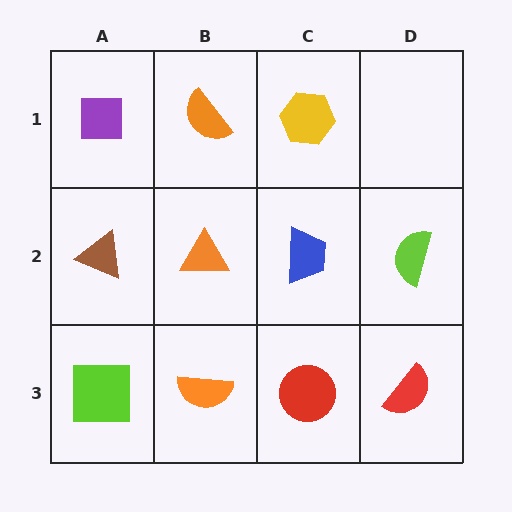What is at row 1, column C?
A yellow hexagon.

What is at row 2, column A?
A brown triangle.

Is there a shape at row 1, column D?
No, that cell is empty.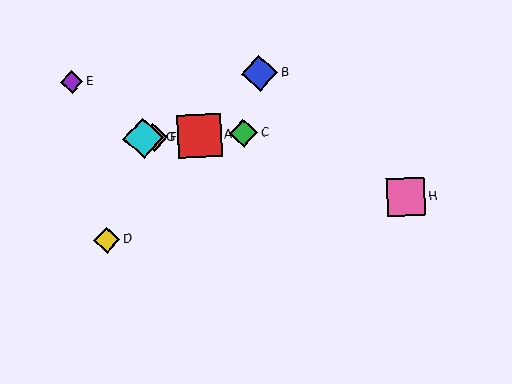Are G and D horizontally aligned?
No, G is at y≈138 and D is at y≈240.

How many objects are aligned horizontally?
4 objects (A, C, F, G) are aligned horizontally.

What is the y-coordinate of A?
Object A is at y≈136.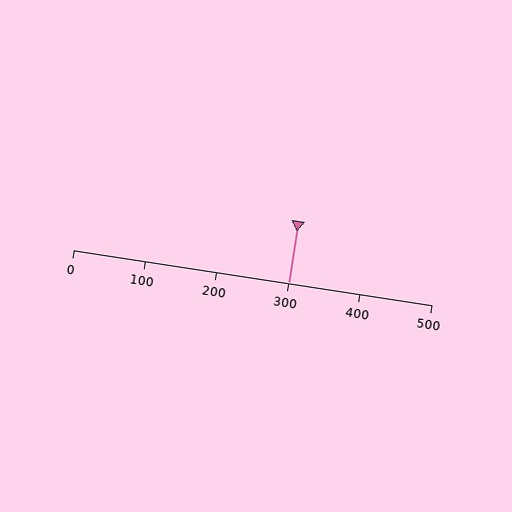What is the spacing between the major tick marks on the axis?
The major ticks are spaced 100 apart.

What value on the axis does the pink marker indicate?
The marker indicates approximately 300.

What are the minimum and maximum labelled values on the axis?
The axis runs from 0 to 500.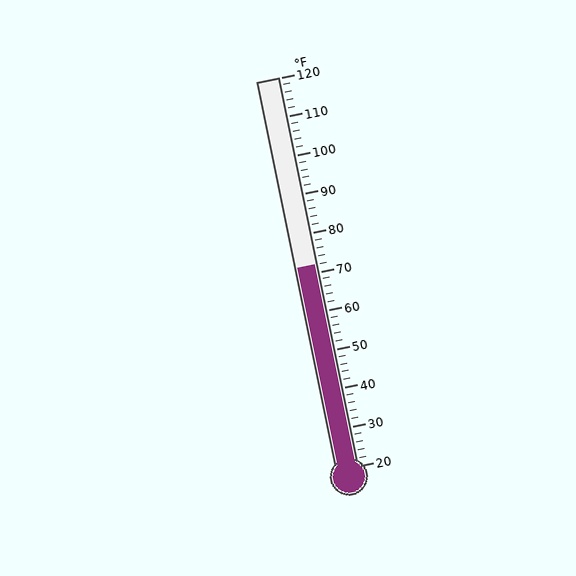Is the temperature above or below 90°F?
The temperature is below 90°F.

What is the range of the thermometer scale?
The thermometer scale ranges from 20°F to 120°F.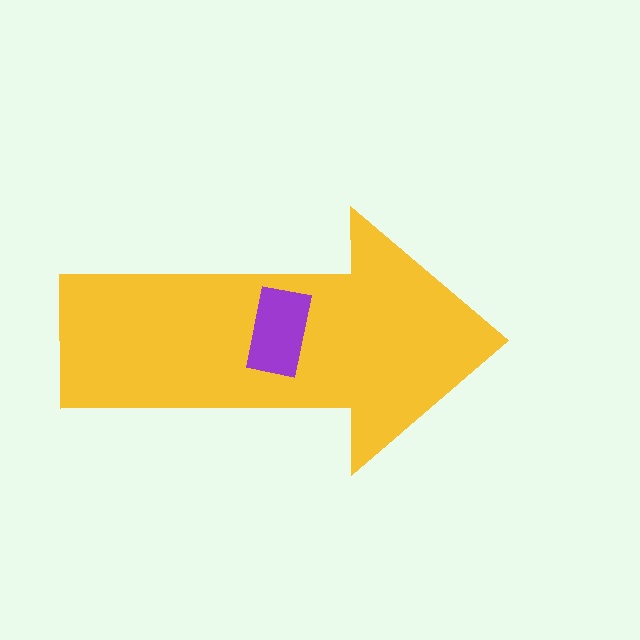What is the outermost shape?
The yellow arrow.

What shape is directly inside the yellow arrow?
The purple rectangle.